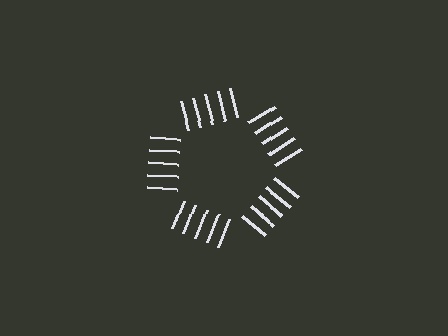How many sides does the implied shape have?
5 sides — the line-ends trace a pentagon.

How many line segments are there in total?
25 — 5 along each of the 5 edges.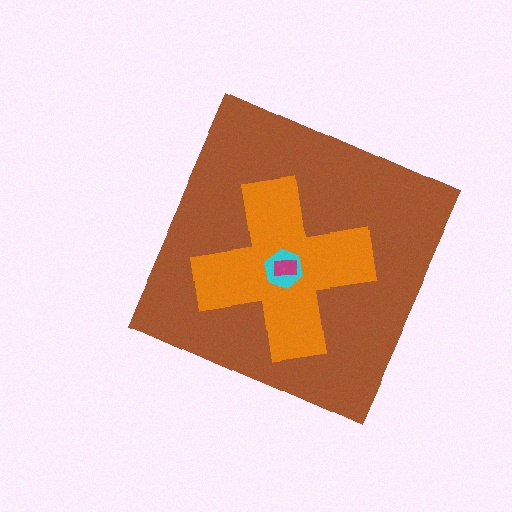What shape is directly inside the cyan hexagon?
The magenta rectangle.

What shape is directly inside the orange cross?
The cyan hexagon.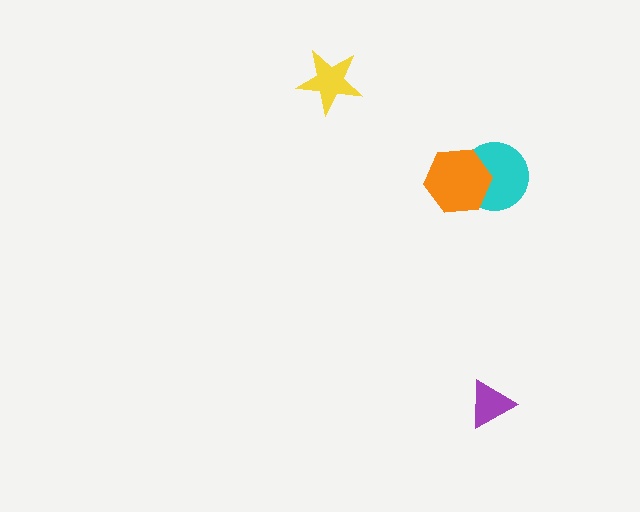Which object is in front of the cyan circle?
The orange hexagon is in front of the cyan circle.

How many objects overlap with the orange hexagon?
1 object overlaps with the orange hexagon.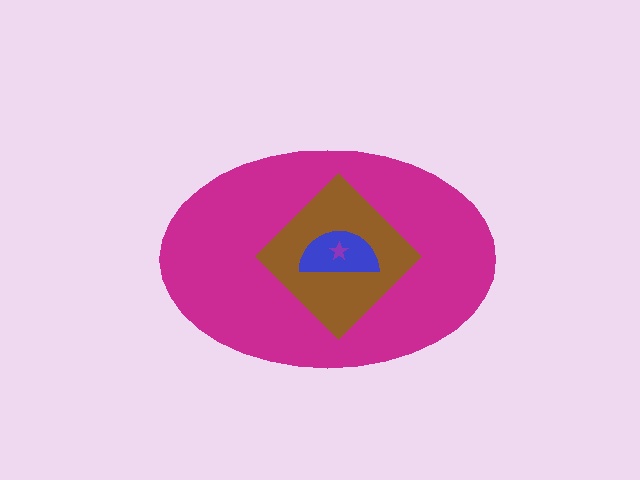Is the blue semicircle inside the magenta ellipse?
Yes.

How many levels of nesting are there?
4.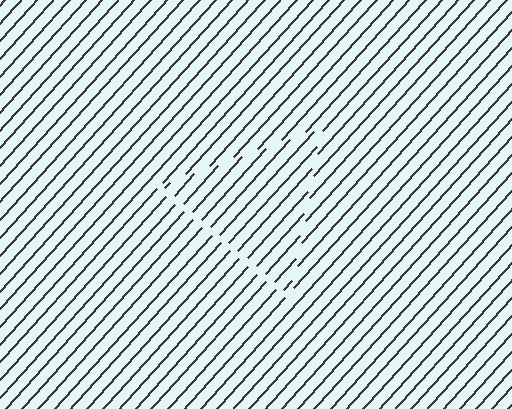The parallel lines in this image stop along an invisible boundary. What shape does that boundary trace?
An illusory triangle. The interior of the shape contains the same grating, shifted by half a period — the contour is defined by the phase discontinuity where line-ends from the inner and outer gratings abut.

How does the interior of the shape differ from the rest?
The interior of the shape contains the same grating, shifted by half a period — the contour is defined by the phase discontinuity where line-ends from the inner and outer gratings abut.